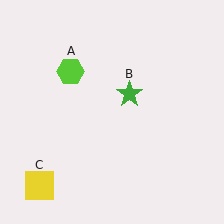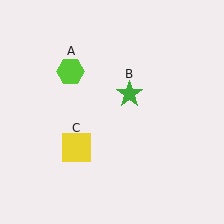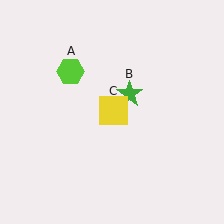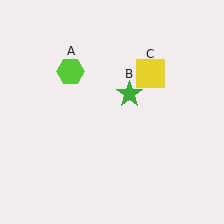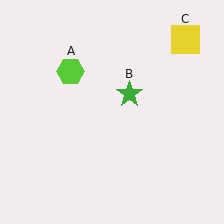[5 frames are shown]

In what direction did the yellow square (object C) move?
The yellow square (object C) moved up and to the right.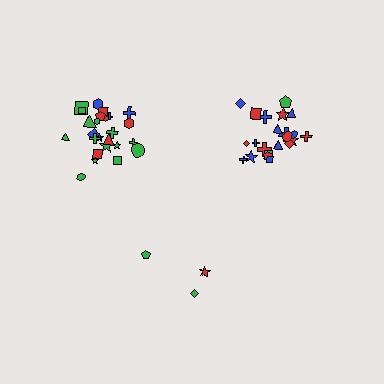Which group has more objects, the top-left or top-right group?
The top-left group.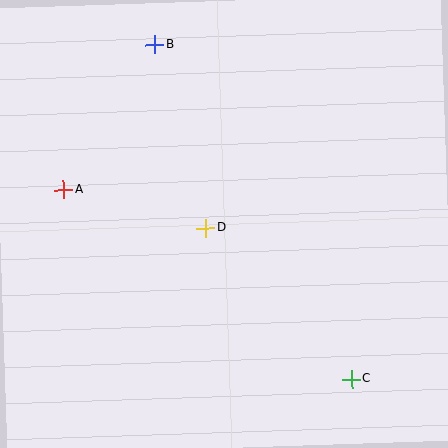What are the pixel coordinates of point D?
Point D is at (206, 228).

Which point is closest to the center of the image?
Point D at (206, 228) is closest to the center.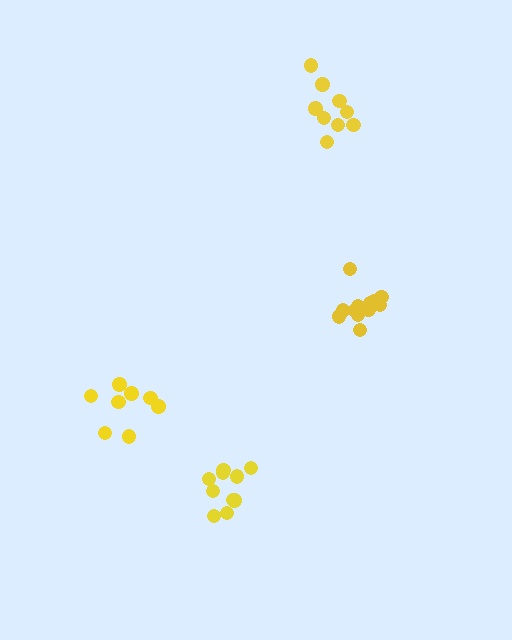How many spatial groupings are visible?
There are 4 spatial groupings.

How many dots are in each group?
Group 1: 10 dots, Group 2: 9 dots, Group 3: 8 dots, Group 4: 13 dots (40 total).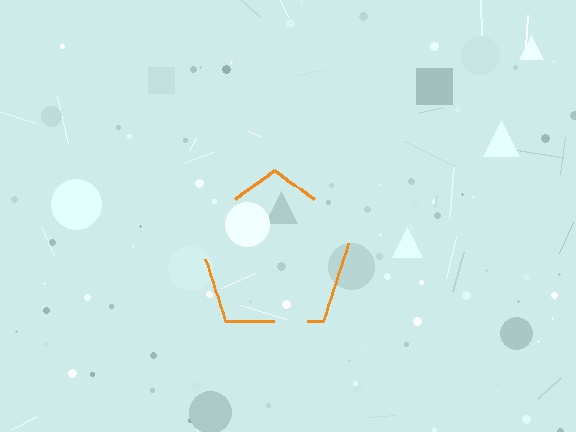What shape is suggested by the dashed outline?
The dashed outline suggests a pentagon.